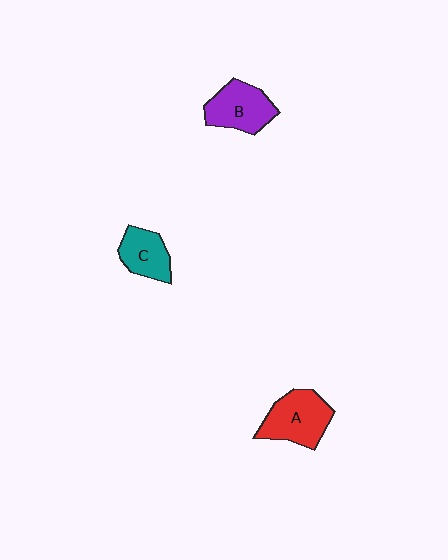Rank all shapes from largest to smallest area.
From largest to smallest: A (red), B (purple), C (teal).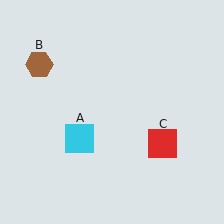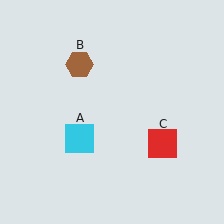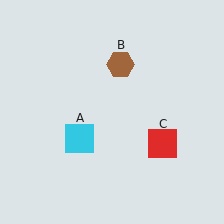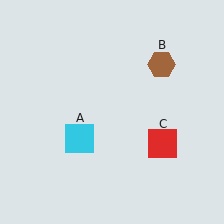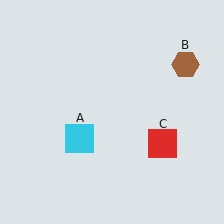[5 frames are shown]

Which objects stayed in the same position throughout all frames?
Cyan square (object A) and red square (object C) remained stationary.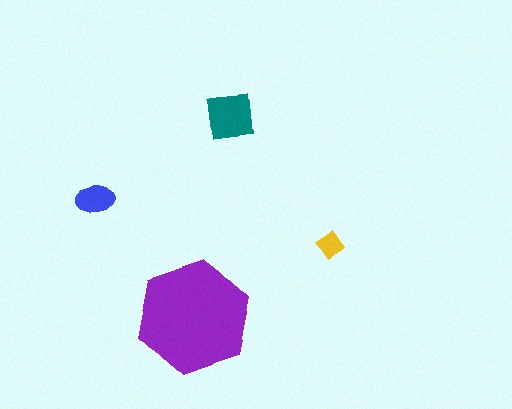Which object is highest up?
The teal square is topmost.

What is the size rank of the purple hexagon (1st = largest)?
1st.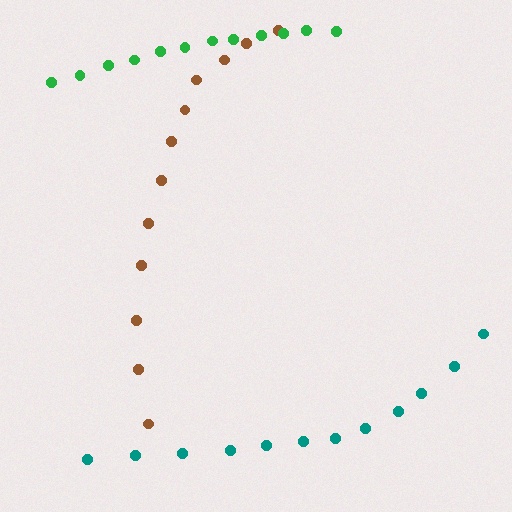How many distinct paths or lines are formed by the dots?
There are 3 distinct paths.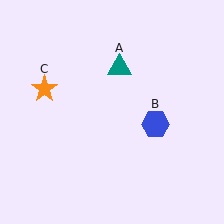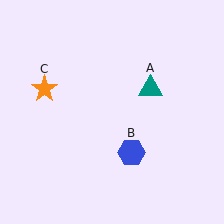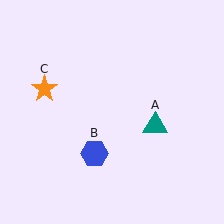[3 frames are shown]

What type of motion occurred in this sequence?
The teal triangle (object A), blue hexagon (object B) rotated clockwise around the center of the scene.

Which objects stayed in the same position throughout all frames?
Orange star (object C) remained stationary.